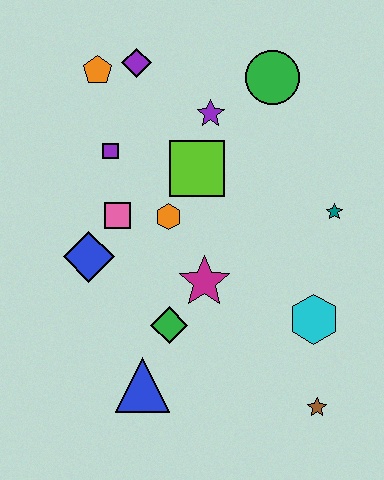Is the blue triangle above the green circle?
No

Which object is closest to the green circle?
The purple star is closest to the green circle.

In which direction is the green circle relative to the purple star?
The green circle is to the right of the purple star.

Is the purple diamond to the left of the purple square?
No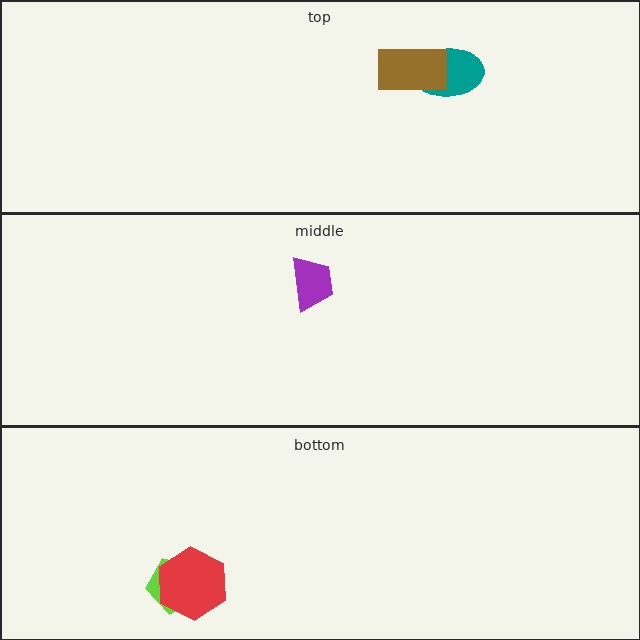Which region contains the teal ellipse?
The top region.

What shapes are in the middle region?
The purple trapezoid.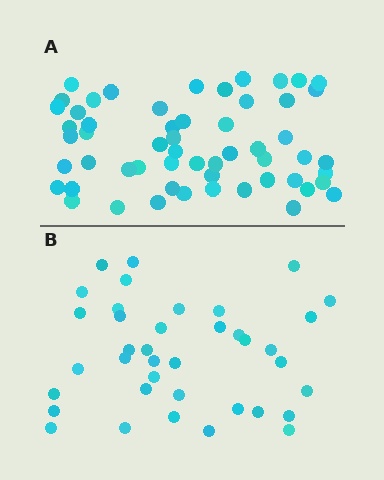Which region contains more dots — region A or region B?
Region A (the top region) has more dots.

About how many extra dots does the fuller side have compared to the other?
Region A has approximately 20 more dots than region B.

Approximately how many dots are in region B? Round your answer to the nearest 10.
About 40 dots. (The exact count is 38, which rounds to 40.)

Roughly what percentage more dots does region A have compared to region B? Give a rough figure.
About 45% more.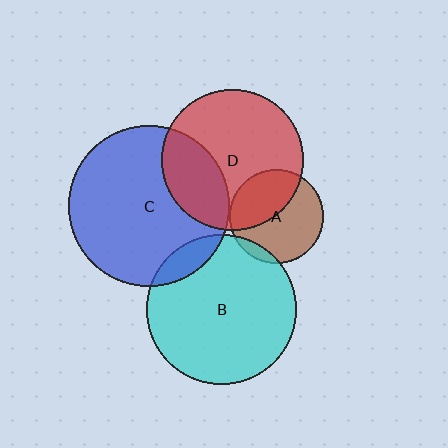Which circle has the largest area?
Circle C (blue).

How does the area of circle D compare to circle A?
Approximately 2.3 times.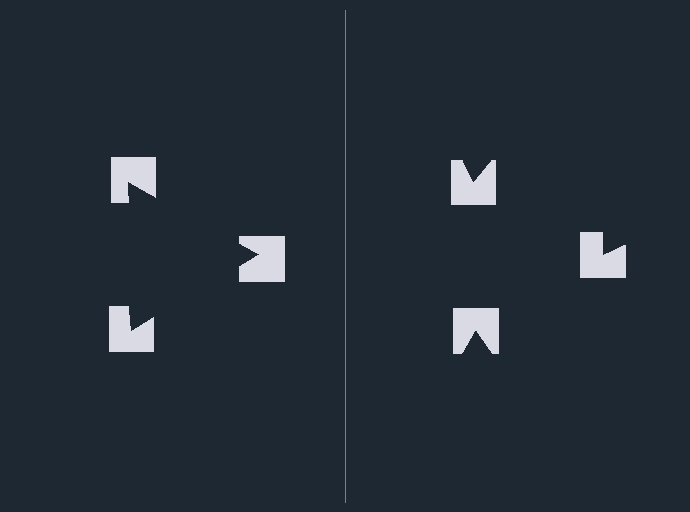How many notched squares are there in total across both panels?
6 — 3 on each side.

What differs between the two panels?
The notched squares are positioned identically on both sides; only the wedge orientations differ. On the left they align to a triangle; on the right they are misaligned.